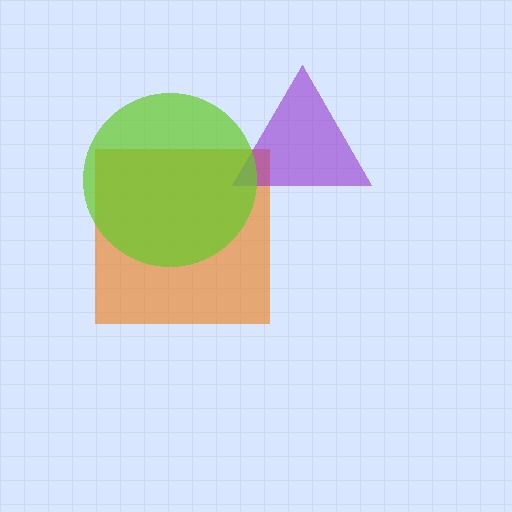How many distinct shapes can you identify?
There are 3 distinct shapes: an orange square, a purple triangle, a lime circle.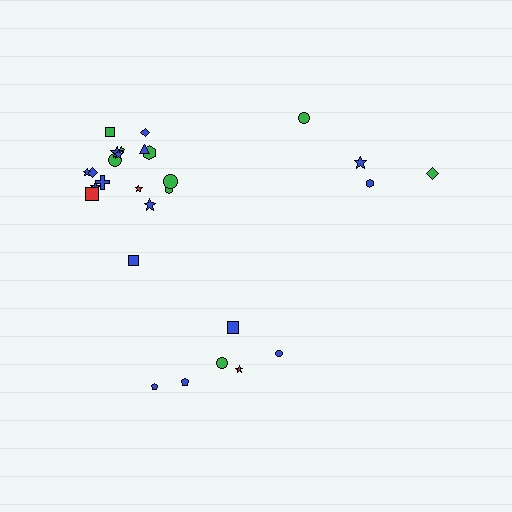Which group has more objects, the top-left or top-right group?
The top-left group.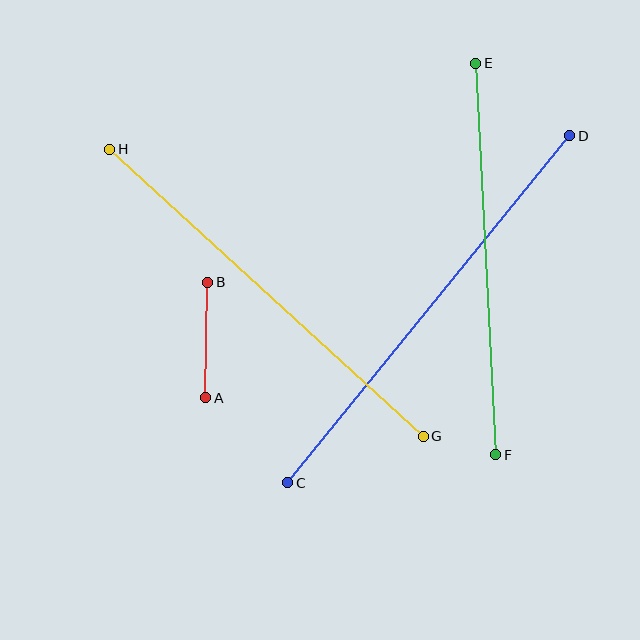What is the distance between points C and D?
The distance is approximately 447 pixels.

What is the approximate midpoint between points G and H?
The midpoint is at approximately (267, 293) pixels.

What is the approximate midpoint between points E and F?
The midpoint is at approximately (486, 259) pixels.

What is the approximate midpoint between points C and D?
The midpoint is at approximately (429, 309) pixels.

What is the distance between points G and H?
The distance is approximately 425 pixels.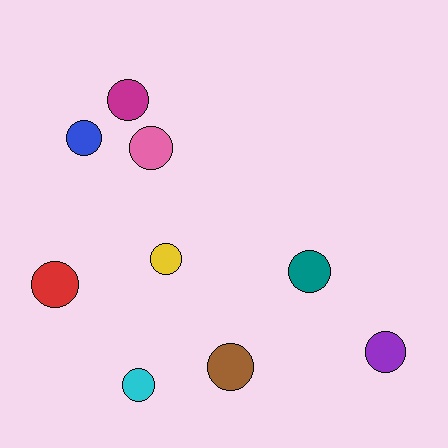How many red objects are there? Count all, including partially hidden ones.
There is 1 red object.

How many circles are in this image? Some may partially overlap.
There are 9 circles.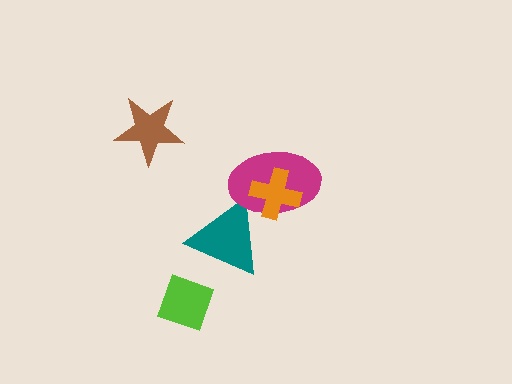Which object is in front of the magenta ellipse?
The orange cross is in front of the magenta ellipse.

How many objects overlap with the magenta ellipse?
2 objects overlap with the magenta ellipse.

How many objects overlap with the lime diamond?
0 objects overlap with the lime diamond.